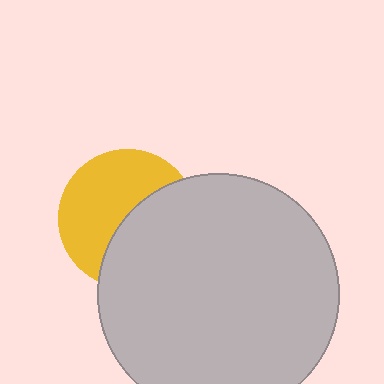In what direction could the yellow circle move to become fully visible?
The yellow circle could move toward the upper-left. That would shift it out from behind the light gray circle entirely.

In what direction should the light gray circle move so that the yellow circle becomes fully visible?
The light gray circle should move toward the lower-right. That is the shortest direction to clear the overlap and leave the yellow circle fully visible.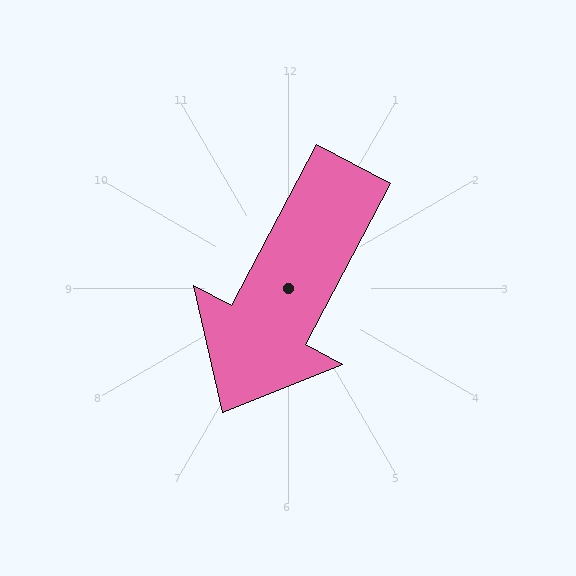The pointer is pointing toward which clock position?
Roughly 7 o'clock.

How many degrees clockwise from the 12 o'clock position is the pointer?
Approximately 208 degrees.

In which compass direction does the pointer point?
Southwest.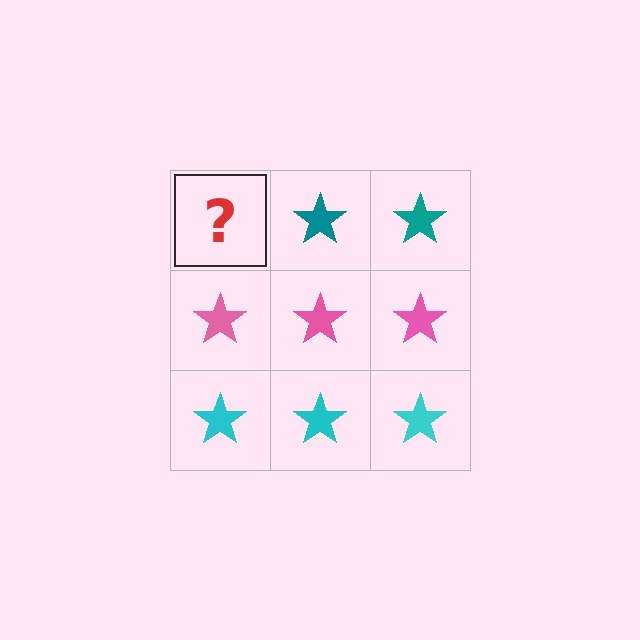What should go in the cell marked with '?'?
The missing cell should contain a teal star.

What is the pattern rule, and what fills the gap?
The rule is that each row has a consistent color. The gap should be filled with a teal star.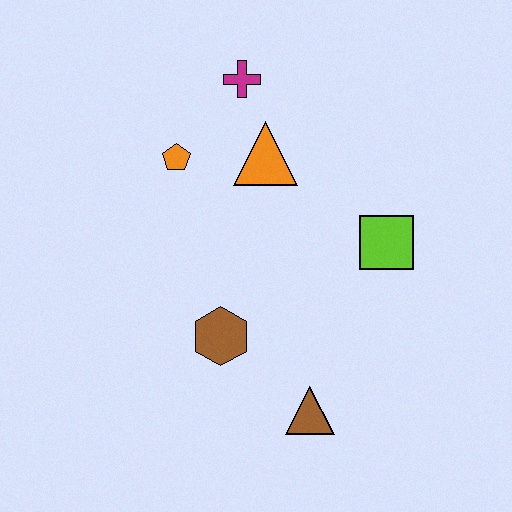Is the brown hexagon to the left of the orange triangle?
Yes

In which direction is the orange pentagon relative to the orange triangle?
The orange pentagon is to the left of the orange triangle.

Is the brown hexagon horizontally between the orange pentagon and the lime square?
Yes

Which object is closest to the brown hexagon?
The brown triangle is closest to the brown hexagon.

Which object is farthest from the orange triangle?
The brown triangle is farthest from the orange triangle.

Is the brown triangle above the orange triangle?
No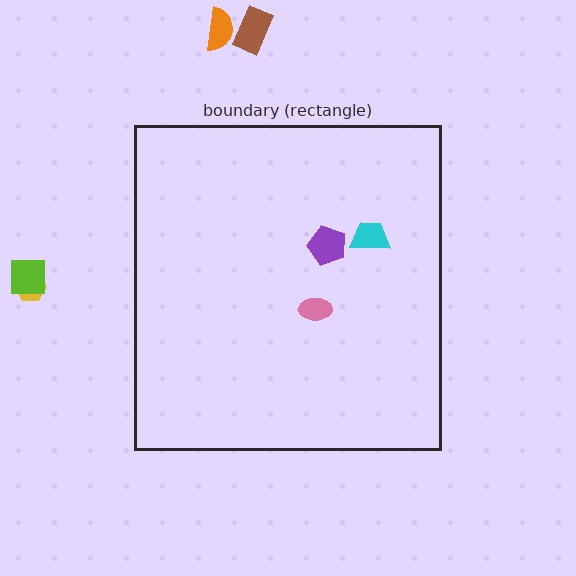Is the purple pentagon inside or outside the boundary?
Inside.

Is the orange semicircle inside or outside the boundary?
Outside.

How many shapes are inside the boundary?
3 inside, 4 outside.